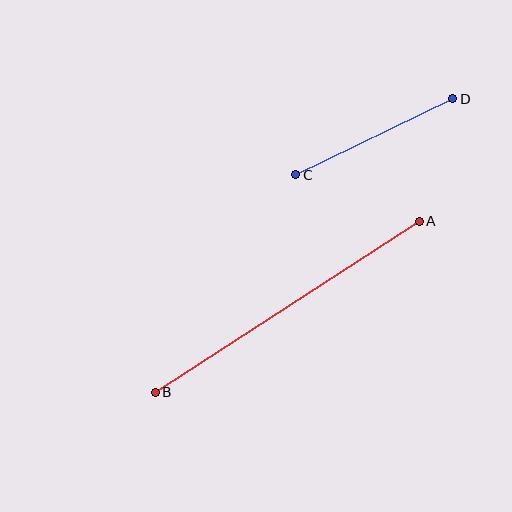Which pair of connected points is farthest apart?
Points A and B are farthest apart.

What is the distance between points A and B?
The distance is approximately 314 pixels.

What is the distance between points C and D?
The distance is approximately 175 pixels.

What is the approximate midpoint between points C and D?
The midpoint is at approximately (374, 137) pixels.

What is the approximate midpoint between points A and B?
The midpoint is at approximately (287, 307) pixels.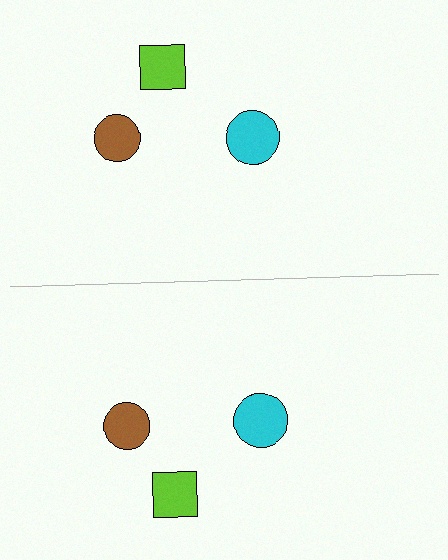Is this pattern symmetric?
Yes, this pattern has bilateral (reflection) symmetry.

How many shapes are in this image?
There are 6 shapes in this image.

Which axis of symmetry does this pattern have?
The pattern has a horizontal axis of symmetry running through the center of the image.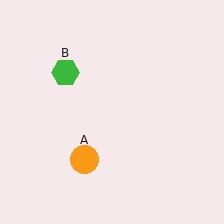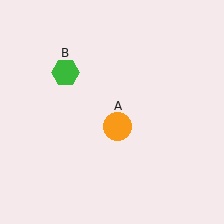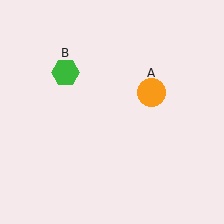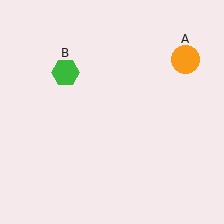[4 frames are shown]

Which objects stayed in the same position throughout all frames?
Green hexagon (object B) remained stationary.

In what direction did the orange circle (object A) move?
The orange circle (object A) moved up and to the right.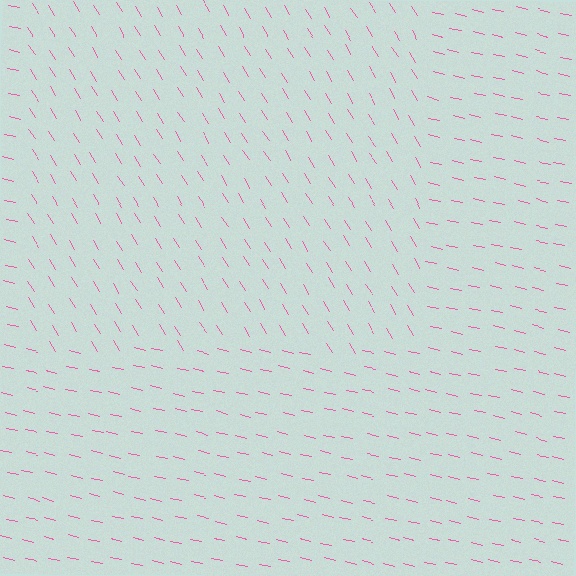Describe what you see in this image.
The image is filled with small pink line segments. A rectangle region in the image has lines oriented differently from the surrounding lines, creating a visible texture boundary.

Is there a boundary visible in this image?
Yes, there is a texture boundary formed by a change in line orientation.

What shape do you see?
I see a rectangle.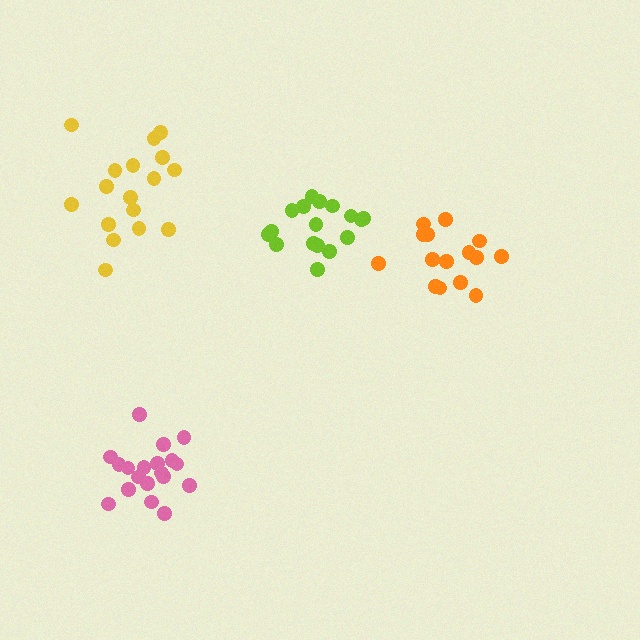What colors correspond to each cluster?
The clusters are colored: pink, lime, orange, yellow.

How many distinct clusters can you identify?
There are 4 distinct clusters.